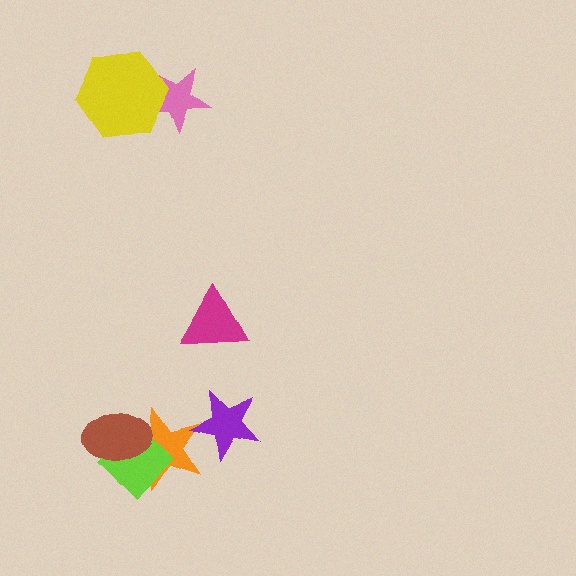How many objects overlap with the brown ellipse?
2 objects overlap with the brown ellipse.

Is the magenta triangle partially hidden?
No, no other shape covers it.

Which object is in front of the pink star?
The yellow hexagon is in front of the pink star.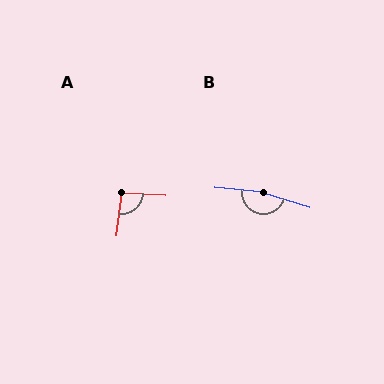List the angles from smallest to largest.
A (95°), B (168°).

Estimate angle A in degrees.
Approximately 95 degrees.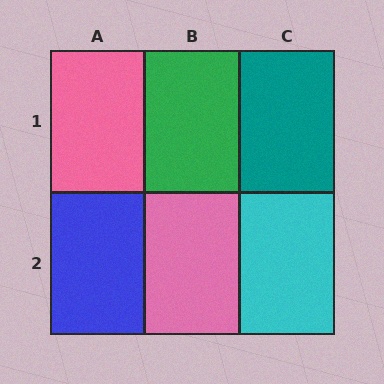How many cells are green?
1 cell is green.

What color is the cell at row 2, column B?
Pink.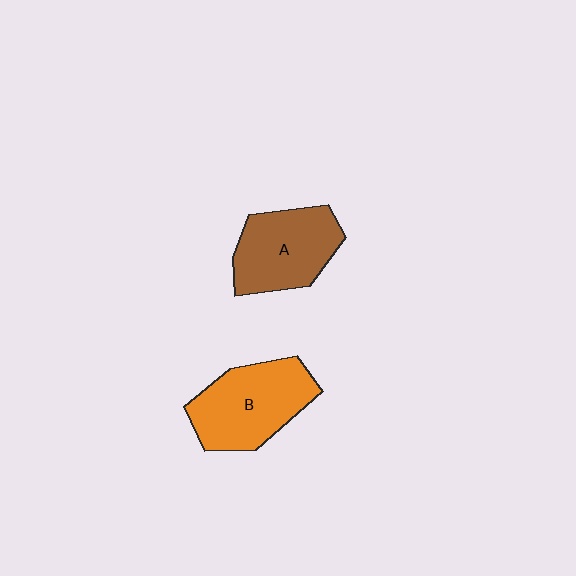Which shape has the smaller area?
Shape A (brown).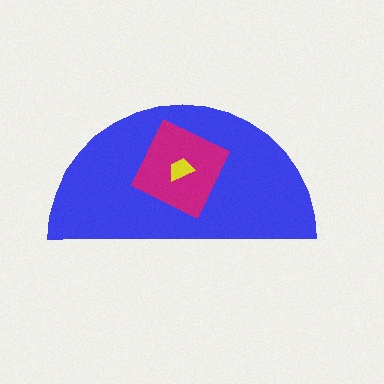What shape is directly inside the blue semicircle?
The magenta diamond.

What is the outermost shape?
The blue semicircle.